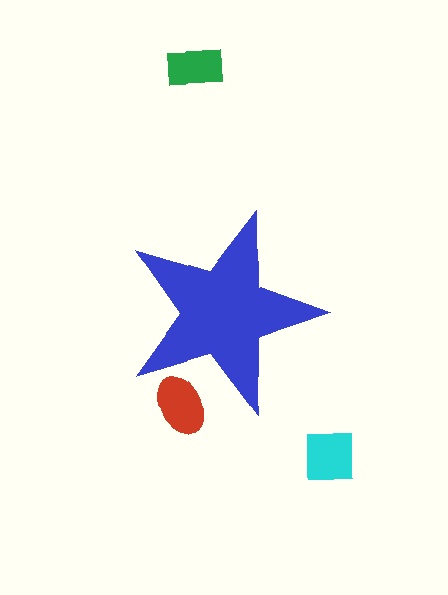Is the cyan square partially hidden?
No, the cyan square is fully visible.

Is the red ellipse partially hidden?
Yes, the red ellipse is partially hidden behind the blue star.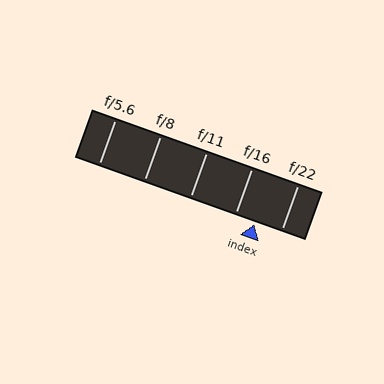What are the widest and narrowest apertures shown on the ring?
The widest aperture shown is f/5.6 and the narrowest is f/22.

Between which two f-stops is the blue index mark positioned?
The index mark is between f/16 and f/22.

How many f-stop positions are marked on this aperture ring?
There are 5 f-stop positions marked.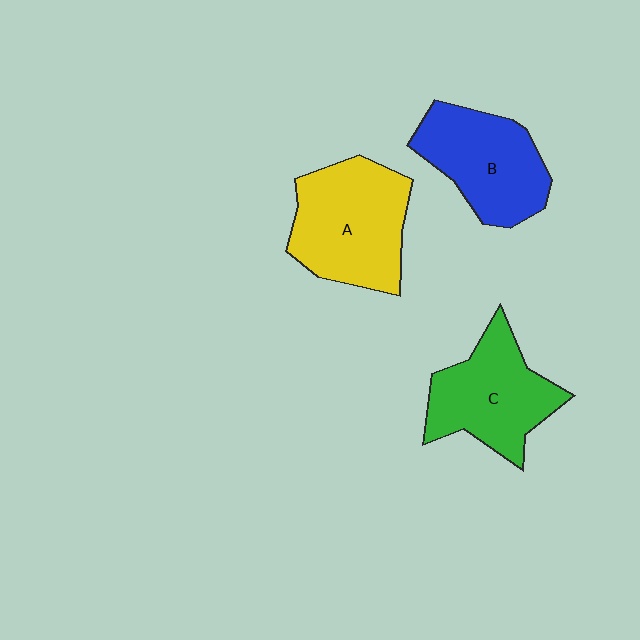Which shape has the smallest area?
Shape B (blue).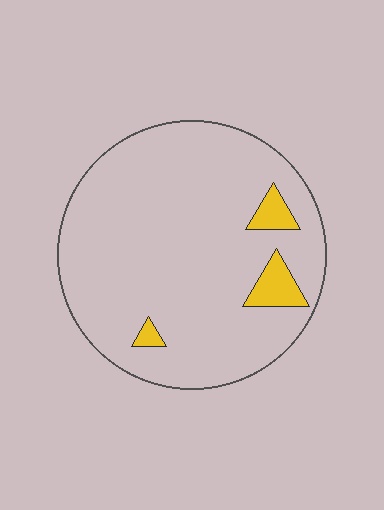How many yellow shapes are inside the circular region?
3.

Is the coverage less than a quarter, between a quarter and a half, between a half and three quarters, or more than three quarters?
Less than a quarter.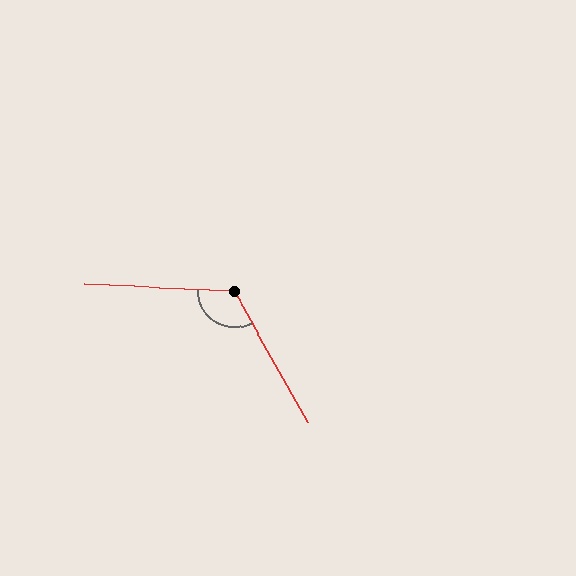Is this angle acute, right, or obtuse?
It is obtuse.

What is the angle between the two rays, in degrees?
Approximately 122 degrees.